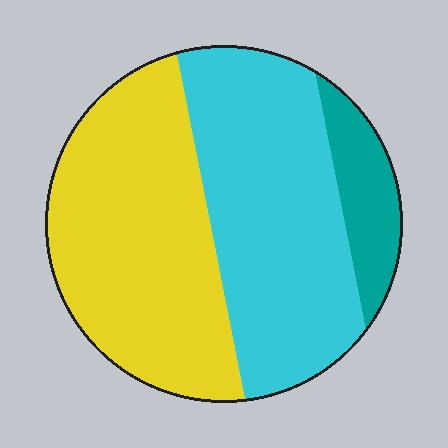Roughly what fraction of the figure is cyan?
Cyan covers about 45% of the figure.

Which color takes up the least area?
Teal, at roughly 10%.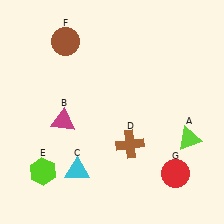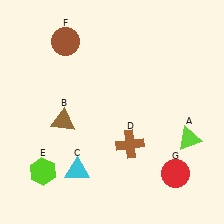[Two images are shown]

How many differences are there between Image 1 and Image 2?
There is 1 difference between the two images.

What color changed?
The triangle (B) changed from magenta in Image 1 to brown in Image 2.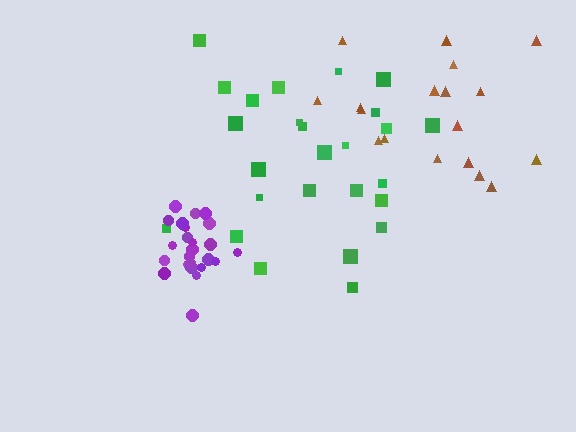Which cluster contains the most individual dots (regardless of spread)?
Green (26).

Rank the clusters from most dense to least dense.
purple, green, brown.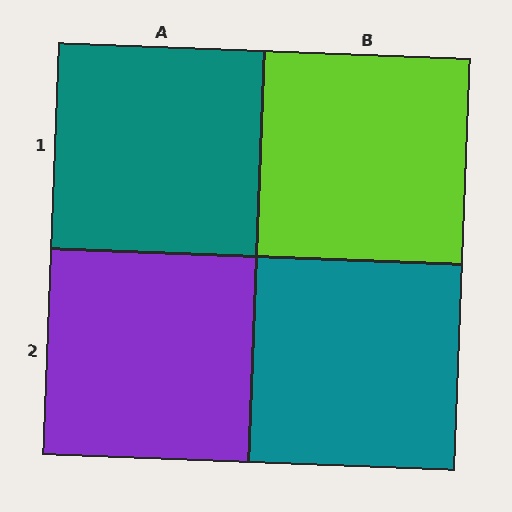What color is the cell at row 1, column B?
Lime.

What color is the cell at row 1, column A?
Teal.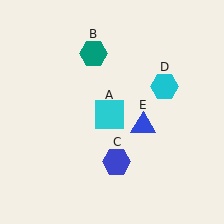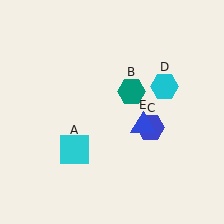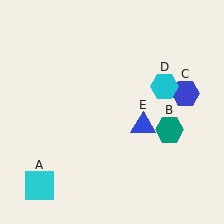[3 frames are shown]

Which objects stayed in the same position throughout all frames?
Cyan hexagon (object D) and blue triangle (object E) remained stationary.